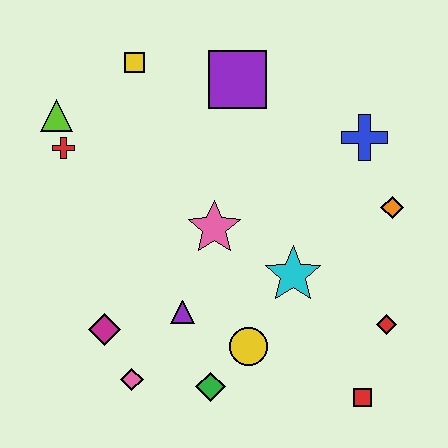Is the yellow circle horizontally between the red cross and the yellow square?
No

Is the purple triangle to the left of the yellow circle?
Yes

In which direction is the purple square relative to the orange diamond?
The purple square is to the left of the orange diamond.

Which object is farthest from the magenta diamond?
The blue cross is farthest from the magenta diamond.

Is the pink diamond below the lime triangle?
Yes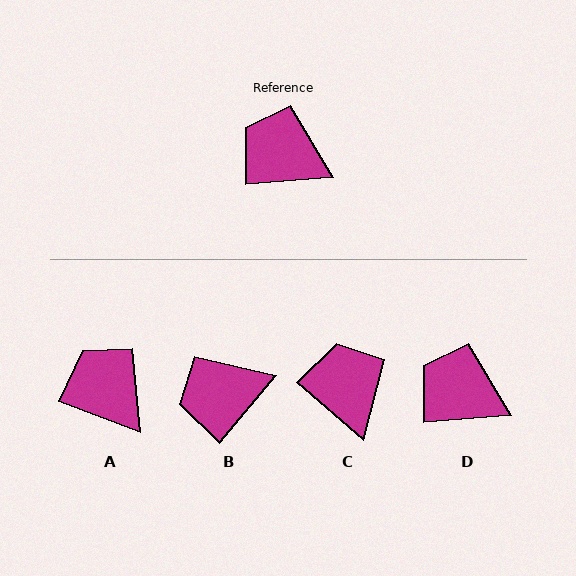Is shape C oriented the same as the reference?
No, it is off by about 46 degrees.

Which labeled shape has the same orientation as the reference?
D.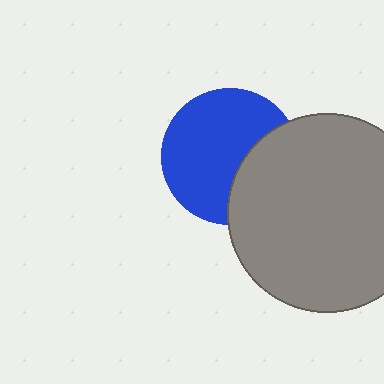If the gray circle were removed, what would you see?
You would see the complete blue circle.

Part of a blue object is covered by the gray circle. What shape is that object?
It is a circle.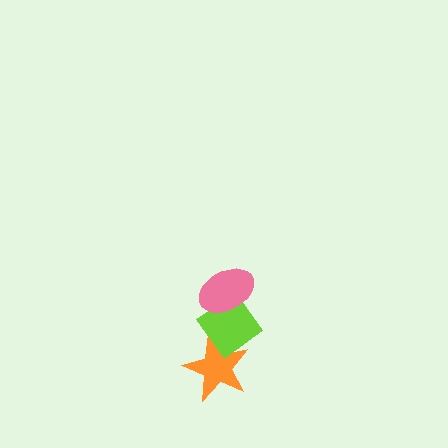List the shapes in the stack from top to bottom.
From top to bottom: the pink ellipse, the lime diamond, the orange star.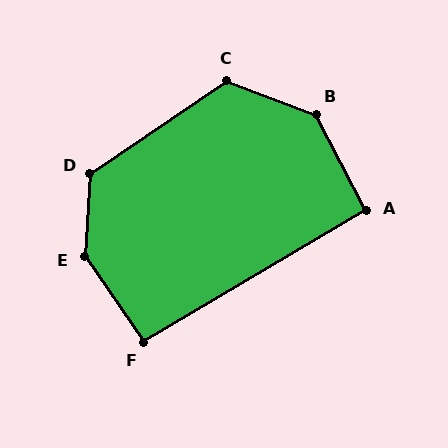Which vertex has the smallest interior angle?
A, at approximately 93 degrees.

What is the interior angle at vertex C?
Approximately 125 degrees (obtuse).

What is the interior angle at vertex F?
Approximately 94 degrees (approximately right).